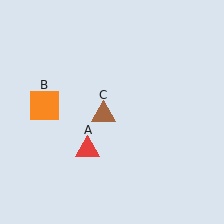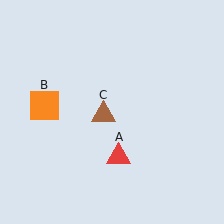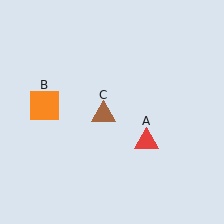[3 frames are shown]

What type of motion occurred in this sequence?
The red triangle (object A) rotated counterclockwise around the center of the scene.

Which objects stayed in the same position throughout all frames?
Orange square (object B) and brown triangle (object C) remained stationary.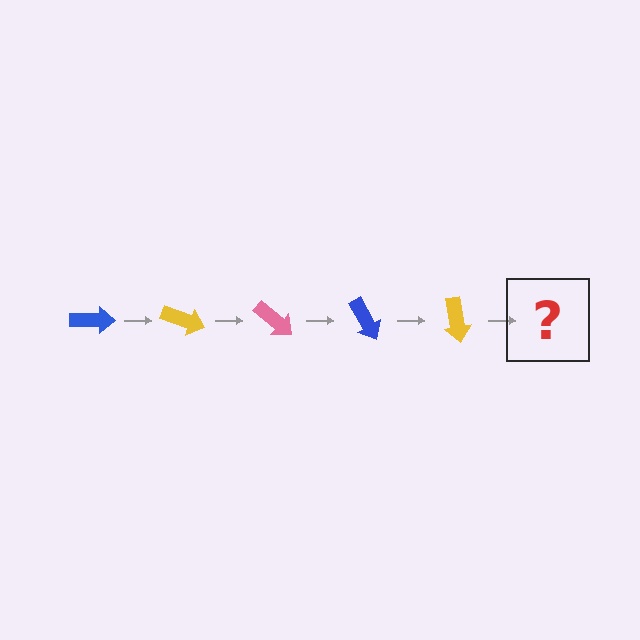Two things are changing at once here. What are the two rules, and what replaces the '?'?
The two rules are that it rotates 20 degrees each step and the color cycles through blue, yellow, and pink. The '?' should be a pink arrow, rotated 100 degrees from the start.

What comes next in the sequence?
The next element should be a pink arrow, rotated 100 degrees from the start.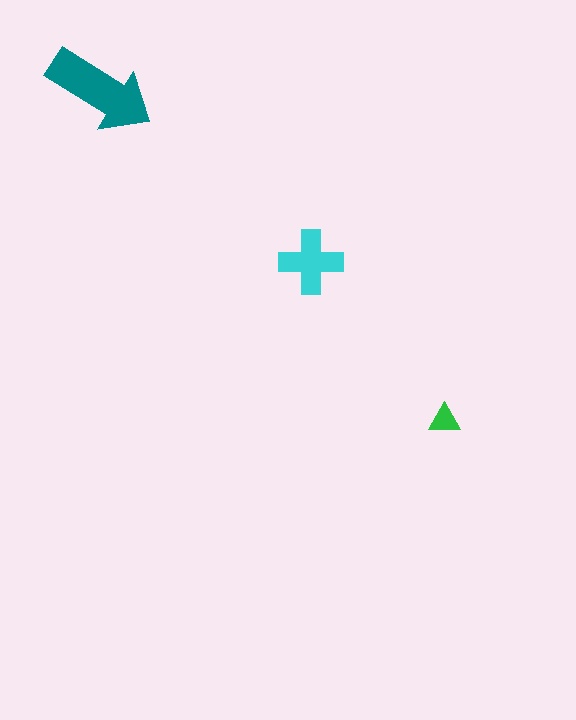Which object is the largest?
The teal arrow.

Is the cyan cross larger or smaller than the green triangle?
Larger.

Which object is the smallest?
The green triangle.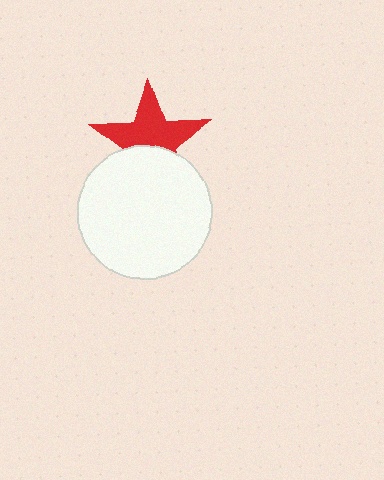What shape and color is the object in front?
The object in front is a white circle.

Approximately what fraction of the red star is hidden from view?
Roughly 39% of the red star is hidden behind the white circle.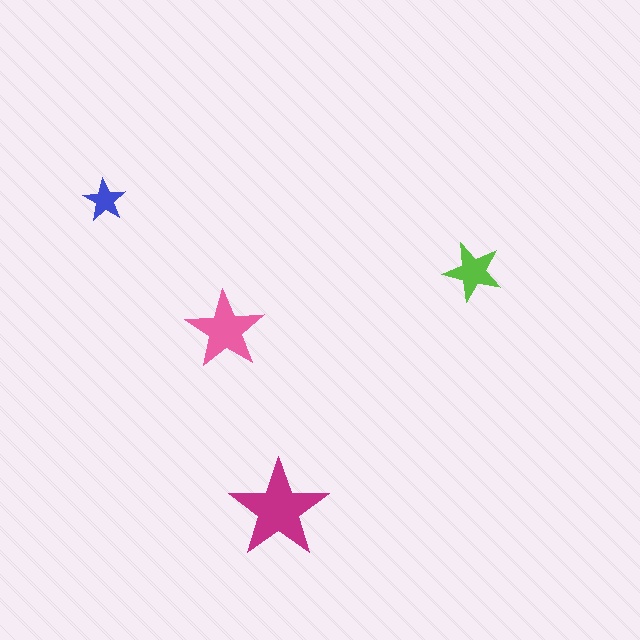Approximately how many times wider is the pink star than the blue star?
About 2 times wider.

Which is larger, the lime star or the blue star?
The lime one.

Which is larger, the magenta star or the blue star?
The magenta one.